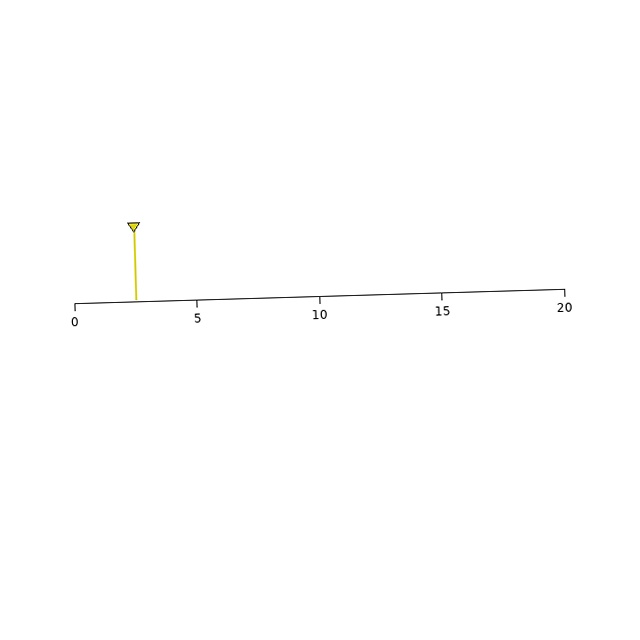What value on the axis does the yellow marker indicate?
The marker indicates approximately 2.5.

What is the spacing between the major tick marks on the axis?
The major ticks are spaced 5 apart.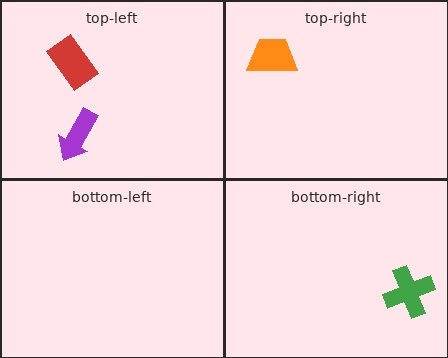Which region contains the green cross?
The bottom-right region.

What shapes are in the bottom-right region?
The green cross.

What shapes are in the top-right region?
The orange trapezoid.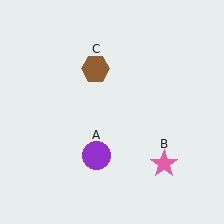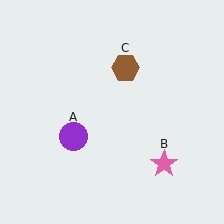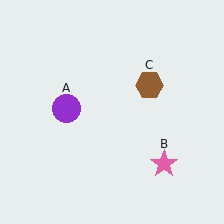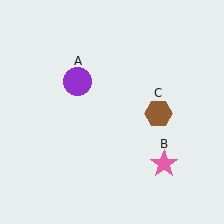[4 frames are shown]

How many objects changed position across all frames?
2 objects changed position: purple circle (object A), brown hexagon (object C).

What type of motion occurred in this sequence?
The purple circle (object A), brown hexagon (object C) rotated clockwise around the center of the scene.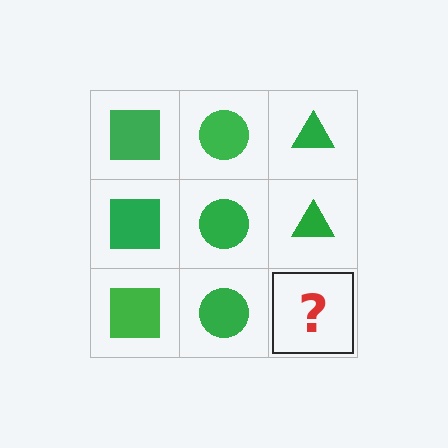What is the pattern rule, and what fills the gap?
The rule is that each column has a consistent shape. The gap should be filled with a green triangle.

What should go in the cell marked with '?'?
The missing cell should contain a green triangle.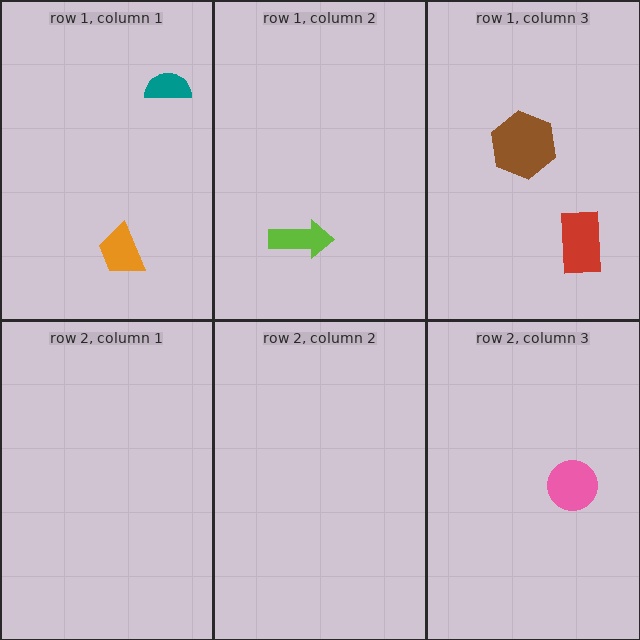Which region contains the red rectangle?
The row 1, column 3 region.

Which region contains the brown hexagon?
The row 1, column 3 region.